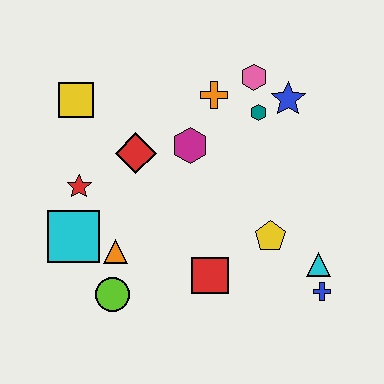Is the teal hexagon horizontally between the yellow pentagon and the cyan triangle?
No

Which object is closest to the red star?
The cyan square is closest to the red star.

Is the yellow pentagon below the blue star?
Yes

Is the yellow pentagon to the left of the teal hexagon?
No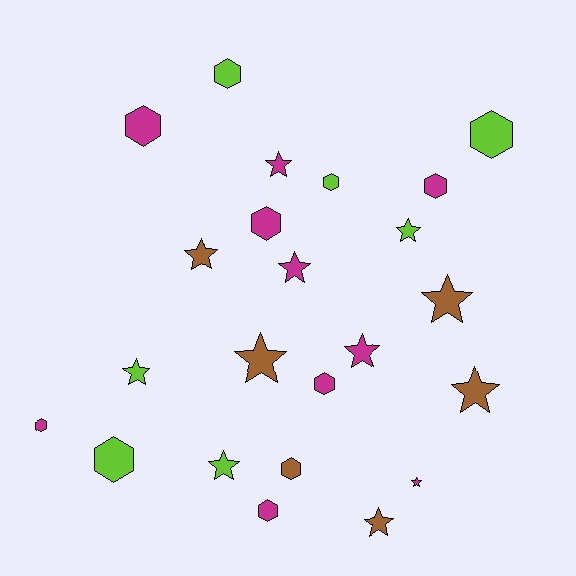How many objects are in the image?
There are 23 objects.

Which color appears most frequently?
Magenta, with 10 objects.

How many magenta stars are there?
There are 4 magenta stars.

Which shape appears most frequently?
Star, with 12 objects.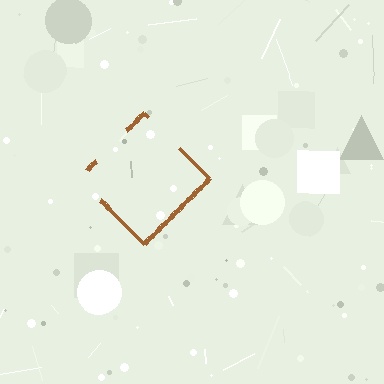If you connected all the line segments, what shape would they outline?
They would outline a diamond.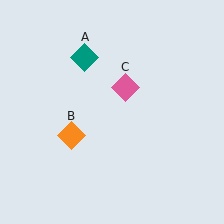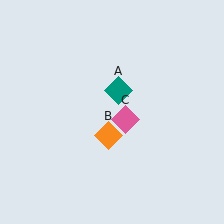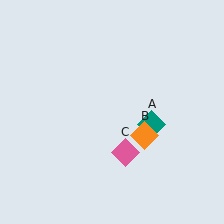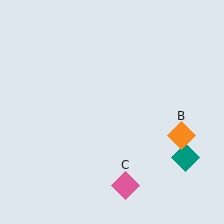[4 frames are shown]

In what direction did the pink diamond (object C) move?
The pink diamond (object C) moved down.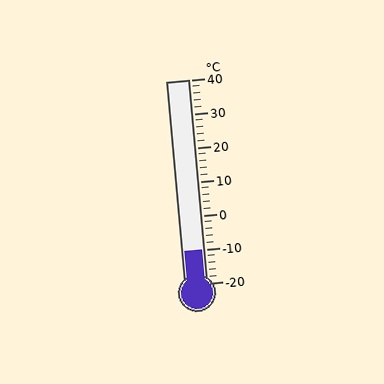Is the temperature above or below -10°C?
The temperature is at -10°C.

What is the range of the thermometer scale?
The thermometer scale ranges from -20°C to 40°C.